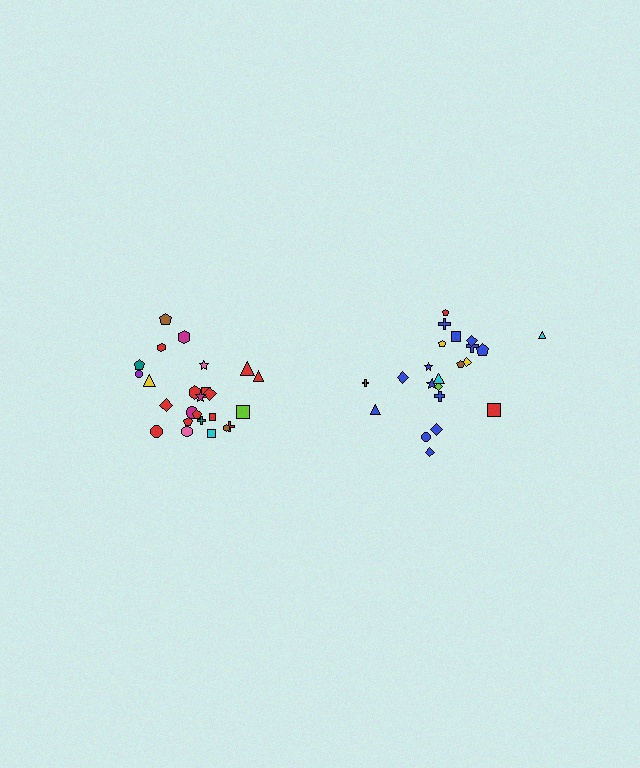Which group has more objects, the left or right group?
The left group.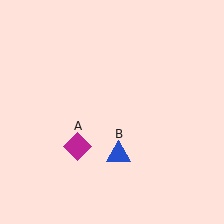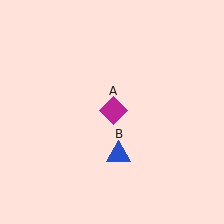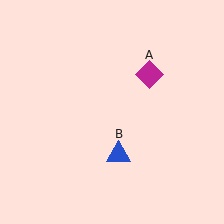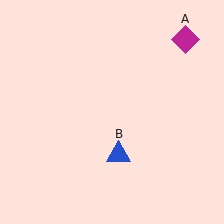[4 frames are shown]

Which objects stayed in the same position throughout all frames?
Blue triangle (object B) remained stationary.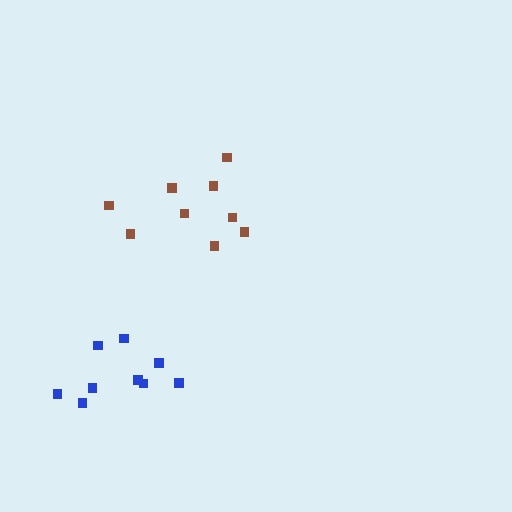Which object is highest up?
The brown cluster is topmost.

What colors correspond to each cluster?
The clusters are colored: brown, blue.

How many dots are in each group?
Group 1: 9 dots, Group 2: 9 dots (18 total).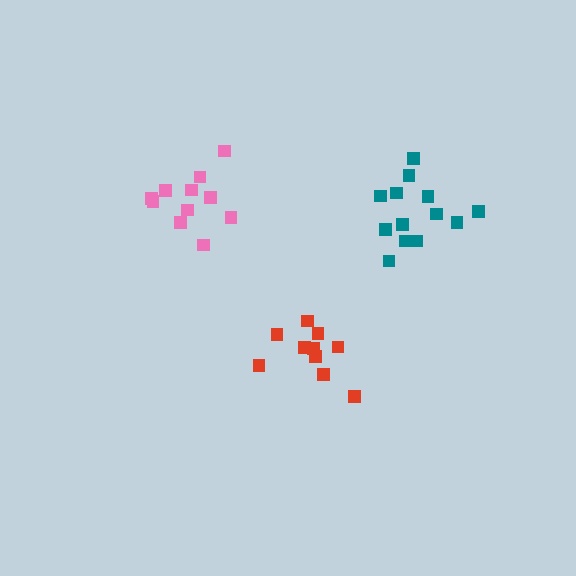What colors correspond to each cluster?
The clusters are colored: red, pink, teal.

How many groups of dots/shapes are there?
There are 3 groups.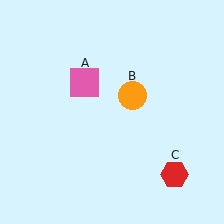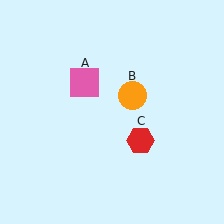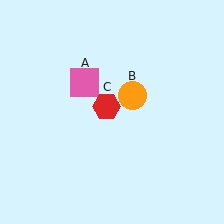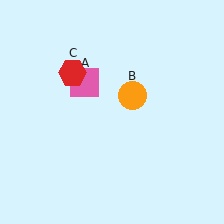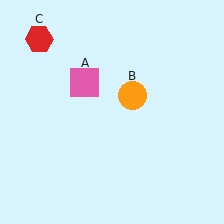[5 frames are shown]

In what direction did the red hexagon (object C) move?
The red hexagon (object C) moved up and to the left.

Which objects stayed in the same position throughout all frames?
Pink square (object A) and orange circle (object B) remained stationary.